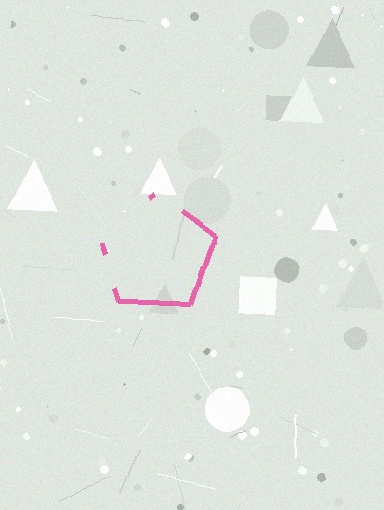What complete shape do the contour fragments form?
The contour fragments form a pentagon.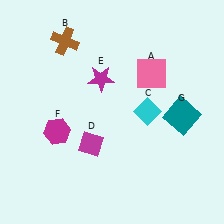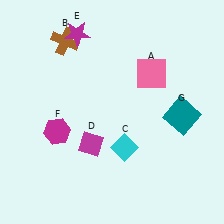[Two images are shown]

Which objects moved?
The objects that moved are: the cyan diamond (C), the magenta star (E).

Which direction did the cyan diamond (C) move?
The cyan diamond (C) moved down.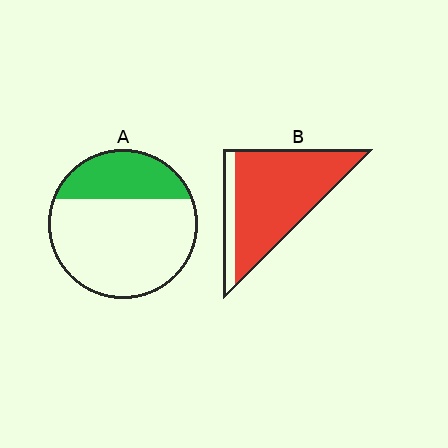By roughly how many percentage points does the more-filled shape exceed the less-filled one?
By roughly 55 percentage points (B over A).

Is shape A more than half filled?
No.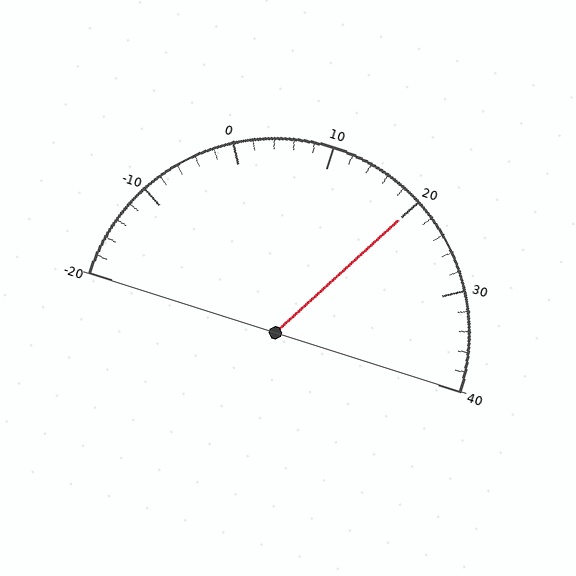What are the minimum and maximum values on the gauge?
The gauge ranges from -20 to 40.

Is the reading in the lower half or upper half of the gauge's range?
The reading is in the upper half of the range (-20 to 40).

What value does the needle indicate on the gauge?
The needle indicates approximately 20.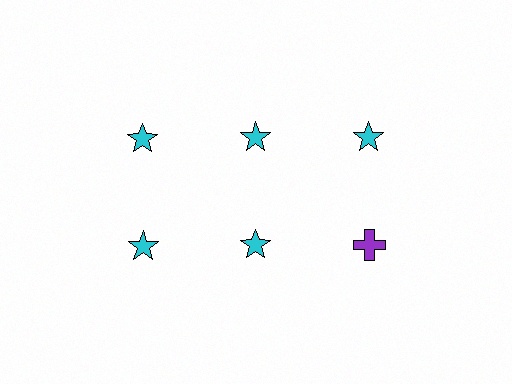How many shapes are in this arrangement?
There are 6 shapes arranged in a grid pattern.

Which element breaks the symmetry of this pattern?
The purple cross in the second row, center column breaks the symmetry. All other shapes are cyan stars.